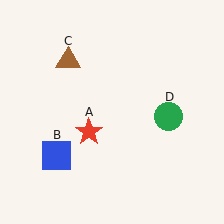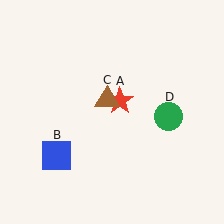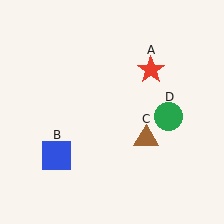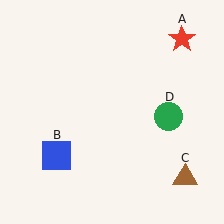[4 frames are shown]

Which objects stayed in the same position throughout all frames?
Blue square (object B) and green circle (object D) remained stationary.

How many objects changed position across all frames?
2 objects changed position: red star (object A), brown triangle (object C).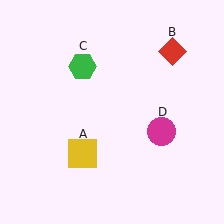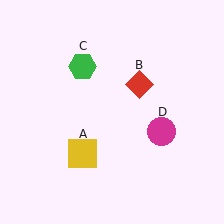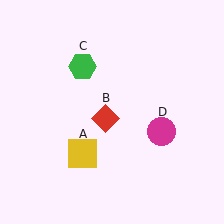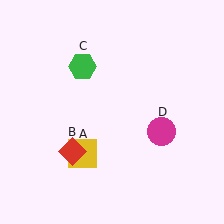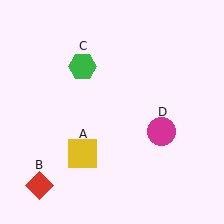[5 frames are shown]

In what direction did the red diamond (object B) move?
The red diamond (object B) moved down and to the left.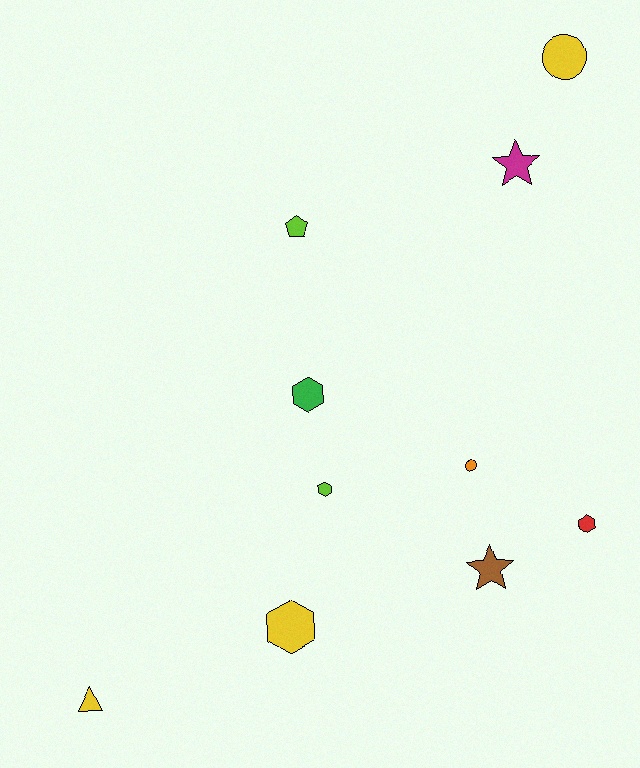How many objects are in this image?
There are 10 objects.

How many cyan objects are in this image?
There are no cyan objects.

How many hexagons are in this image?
There are 4 hexagons.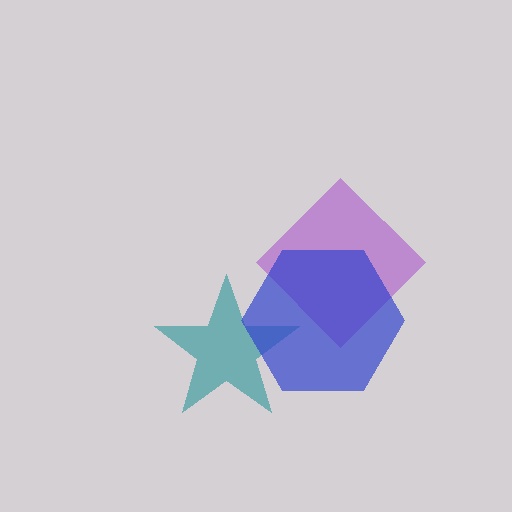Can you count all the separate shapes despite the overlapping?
Yes, there are 3 separate shapes.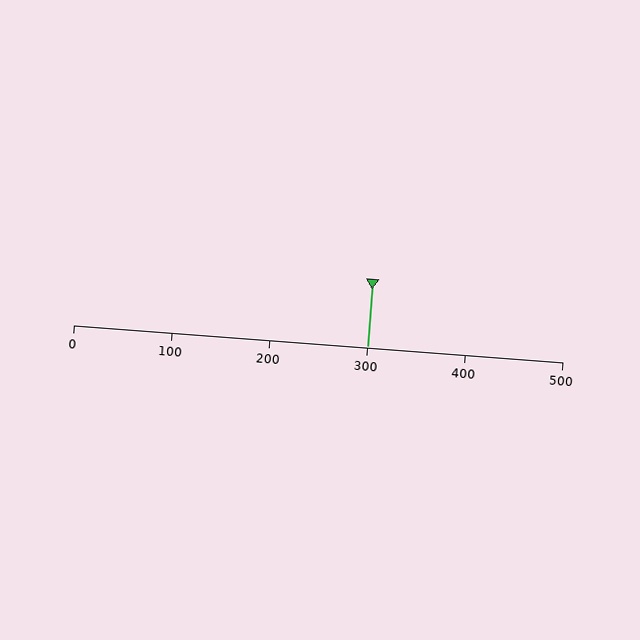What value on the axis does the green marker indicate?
The marker indicates approximately 300.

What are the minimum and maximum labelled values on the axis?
The axis runs from 0 to 500.